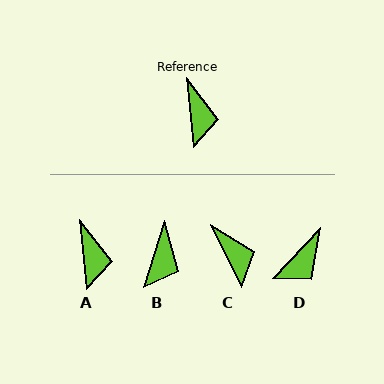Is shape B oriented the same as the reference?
No, it is off by about 23 degrees.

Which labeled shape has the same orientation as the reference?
A.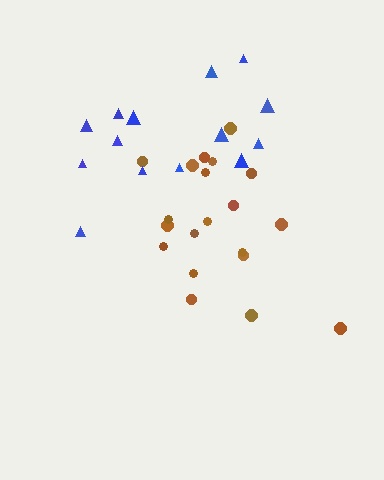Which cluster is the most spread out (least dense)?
Blue.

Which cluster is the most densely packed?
Brown.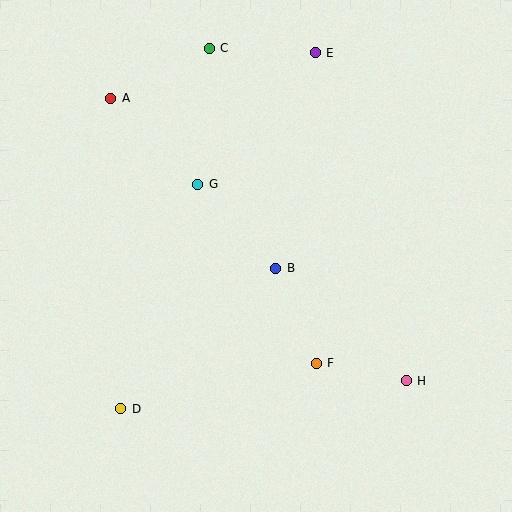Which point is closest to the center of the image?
Point B at (276, 268) is closest to the center.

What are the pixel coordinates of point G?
Point G is at (198, 184).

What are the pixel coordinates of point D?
Point D is at (121, 409).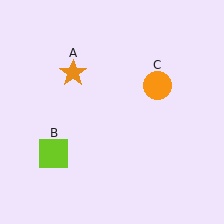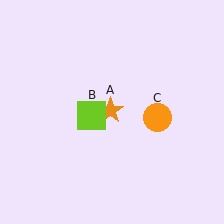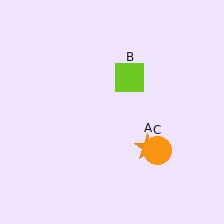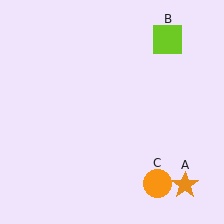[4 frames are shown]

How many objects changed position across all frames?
3 objects changed position: orange star (object A), lime square (object B), orange circle (object C).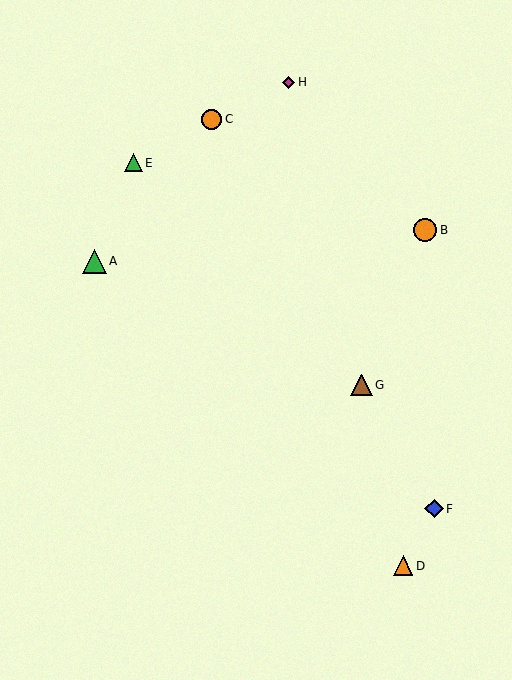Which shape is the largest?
The green triangle (labeled A) is the largest.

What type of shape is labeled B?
Shape B is an orange circle.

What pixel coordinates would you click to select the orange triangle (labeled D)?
Click at (403, 566) to select the orange triangle D.